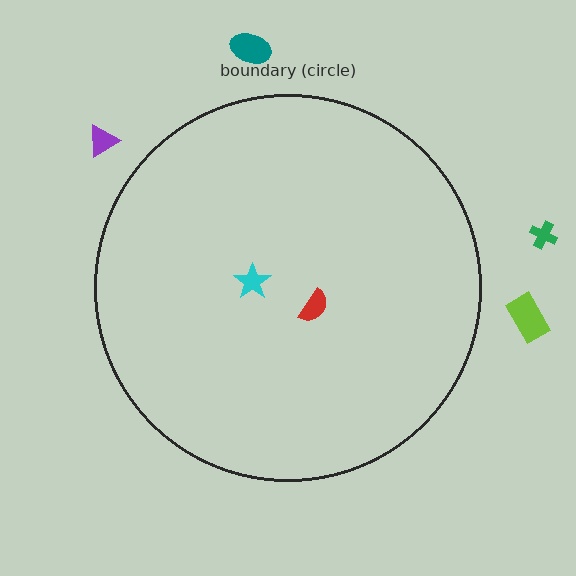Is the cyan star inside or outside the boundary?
Inside.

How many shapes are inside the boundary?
2 inside, 4 outside.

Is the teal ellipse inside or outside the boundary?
Outside.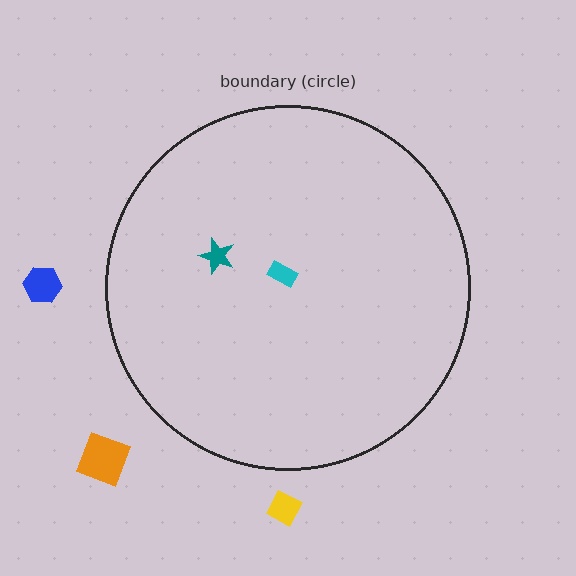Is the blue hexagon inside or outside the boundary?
Outside.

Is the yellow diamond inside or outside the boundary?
Outside.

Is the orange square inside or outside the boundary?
Outside.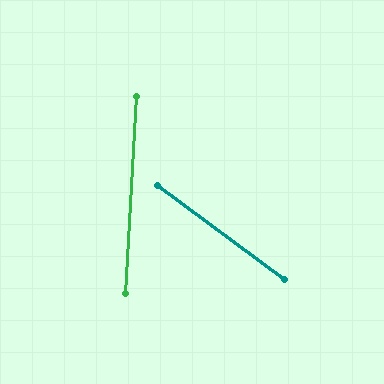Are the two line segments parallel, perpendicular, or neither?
Neither parallel nor perpendicular — they differ by about 57°.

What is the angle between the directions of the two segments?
Approximately 57 degrees.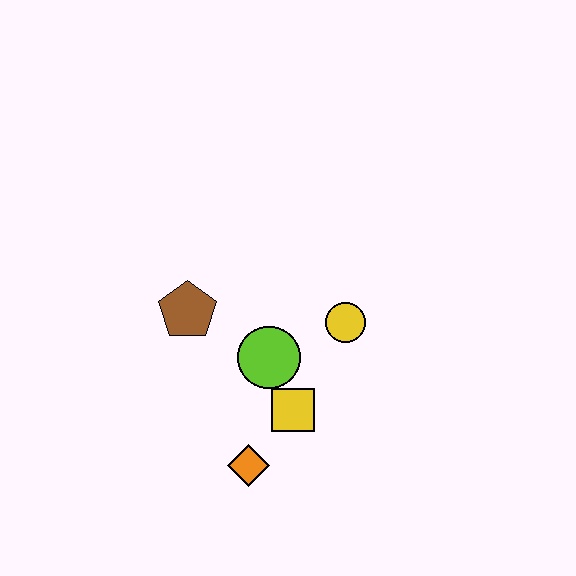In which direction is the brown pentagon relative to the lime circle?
The brown pentagon is to the left of the lime circle.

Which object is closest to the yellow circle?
The lime circle is closest to the yellow circle.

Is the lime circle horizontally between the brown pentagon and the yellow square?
Yes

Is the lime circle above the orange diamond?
Yes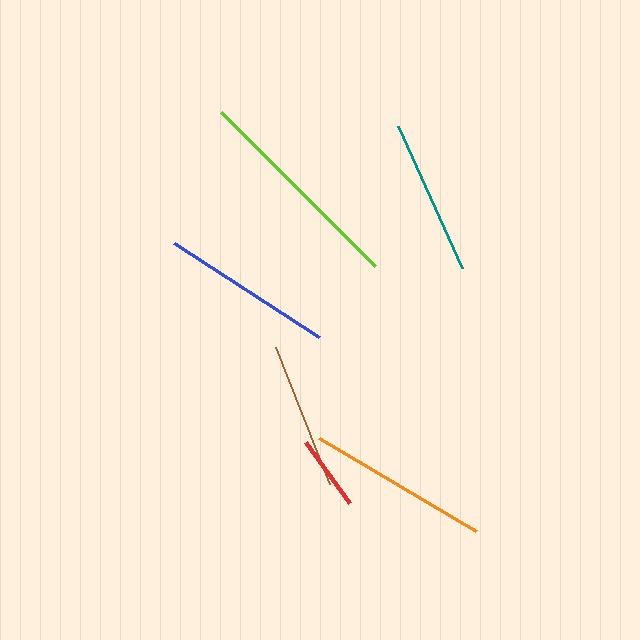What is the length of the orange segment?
The orange segment is approximately 182 pixels long.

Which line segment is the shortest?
The red line is the shortest at approximately 75 pixels.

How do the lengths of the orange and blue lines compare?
The orange and blue lines are approximately the same length.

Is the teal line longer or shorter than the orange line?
The orange line is longer than the teal line.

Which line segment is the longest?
The lime line is the longest at approximately 218 pixels.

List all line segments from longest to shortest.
From longest to shortest: lime, orange, blue, teal, brown, red.